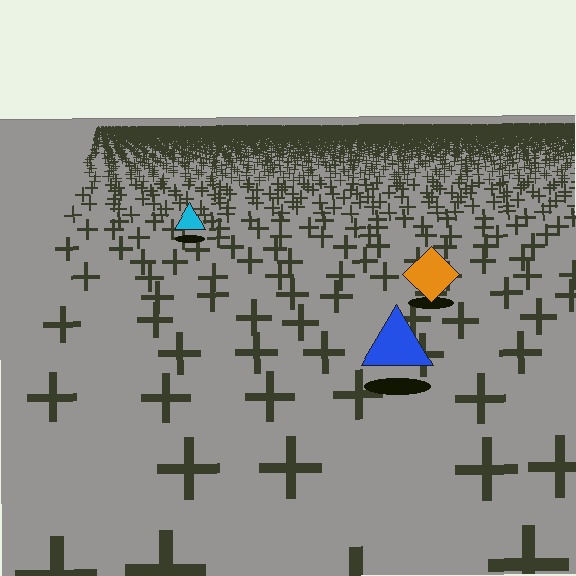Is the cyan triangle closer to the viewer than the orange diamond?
No. The orange diamond is closer — you can tell from the texture gradient: the ground texture is coarser near it.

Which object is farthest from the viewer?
The cyan triangle is farthest from the viewer. It appears smaller and the ground texture around it is denser.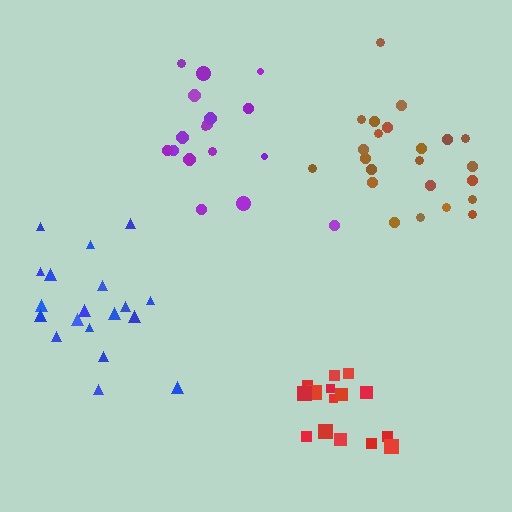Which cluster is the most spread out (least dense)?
Blue.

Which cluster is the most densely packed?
Red.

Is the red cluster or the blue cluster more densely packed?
Red.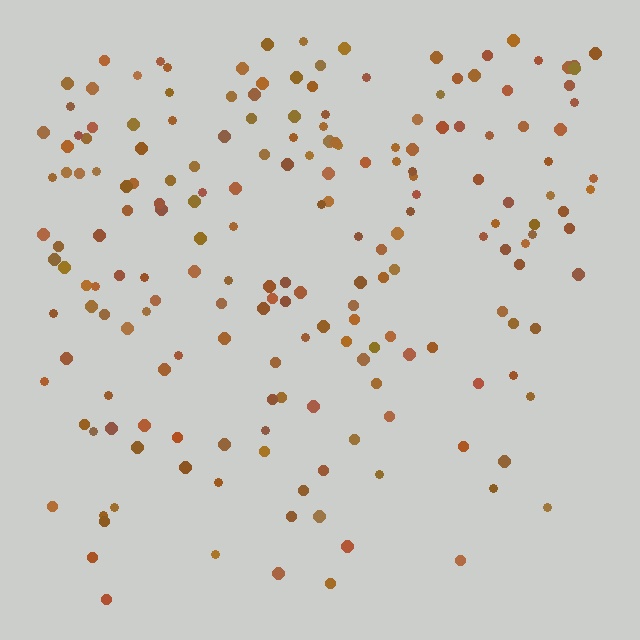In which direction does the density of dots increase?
From bottom to top, with the top side densest.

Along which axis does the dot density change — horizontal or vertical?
Vertical.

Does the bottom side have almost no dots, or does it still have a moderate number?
Still a moderate number, just noticeably fewer than the top.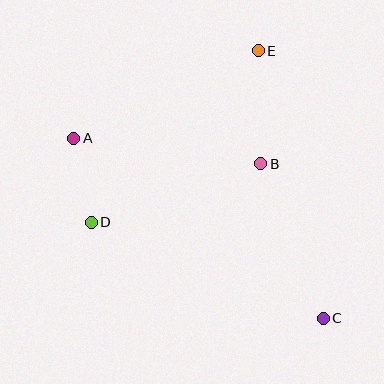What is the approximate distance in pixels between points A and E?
The distance between A and E is approximately 204 pixels.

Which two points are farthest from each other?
Points A and C are farthest from each other.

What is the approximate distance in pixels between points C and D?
The distance between C and D is approximately 251 pixels.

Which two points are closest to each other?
Points A and D are closest to each other.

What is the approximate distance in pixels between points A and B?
The distance between A and B is approximately 188 pixels.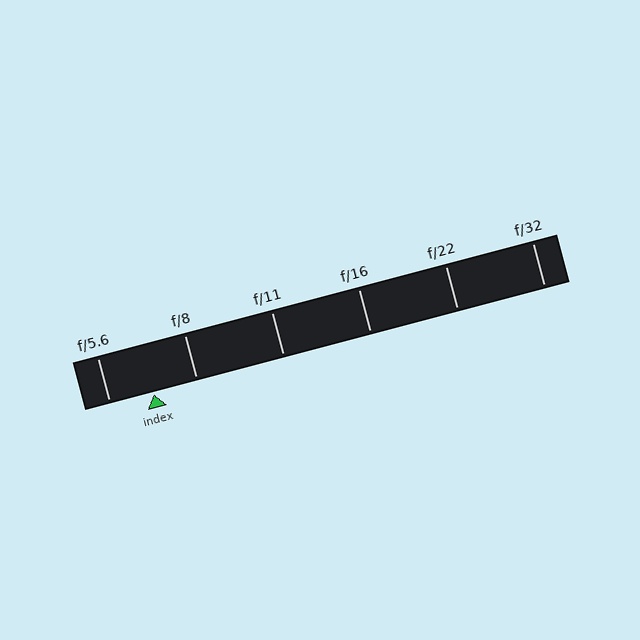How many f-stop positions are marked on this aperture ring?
There are 6 f-stop positions marked.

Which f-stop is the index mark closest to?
The index mark is closest to f/8.